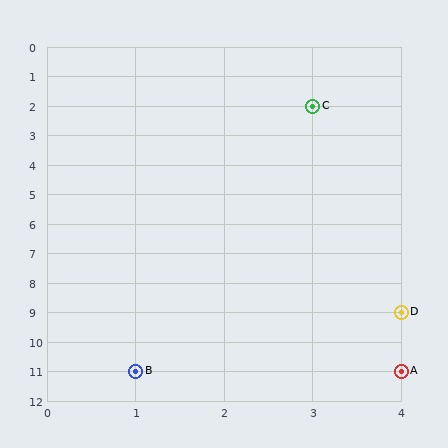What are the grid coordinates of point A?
Point A is at grid coordinates (4, 11).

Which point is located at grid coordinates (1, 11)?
Point B is at (1, 11).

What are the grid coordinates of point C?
Point C is at grid coordinates (3, 2).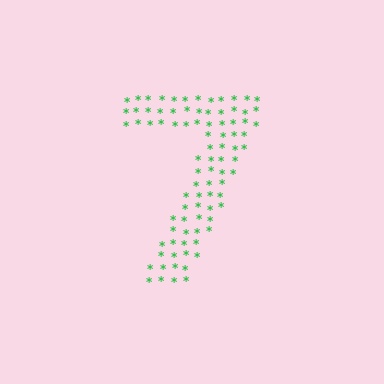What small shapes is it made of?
It is made of small asterisks.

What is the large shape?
The large shape is the digit 7.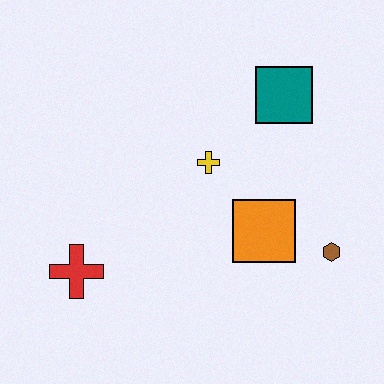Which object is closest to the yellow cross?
The orange square is closest to the yellow cross.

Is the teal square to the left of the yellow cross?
No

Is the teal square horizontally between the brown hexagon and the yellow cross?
Yes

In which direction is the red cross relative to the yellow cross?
The red cross is to the left of the yellow cross.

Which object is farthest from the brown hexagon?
The red cross is farthest from the brown hexagon.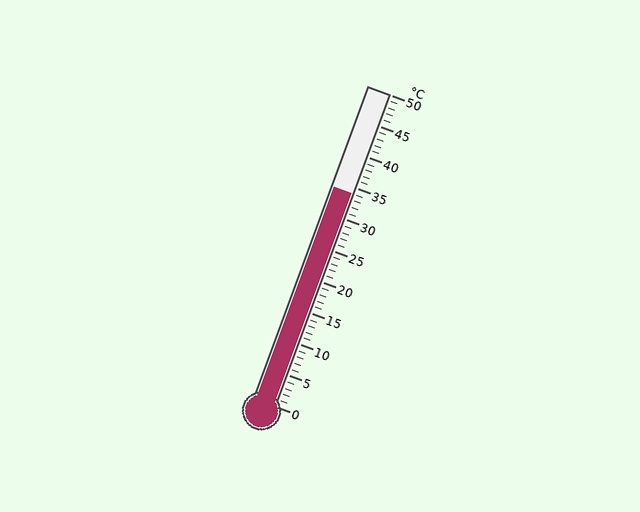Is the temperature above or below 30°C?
The temperature is above 30°C.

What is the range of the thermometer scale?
The thermometer scale ranges from 0°C to 50°C.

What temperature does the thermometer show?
The thermometer shows approximately 34°C.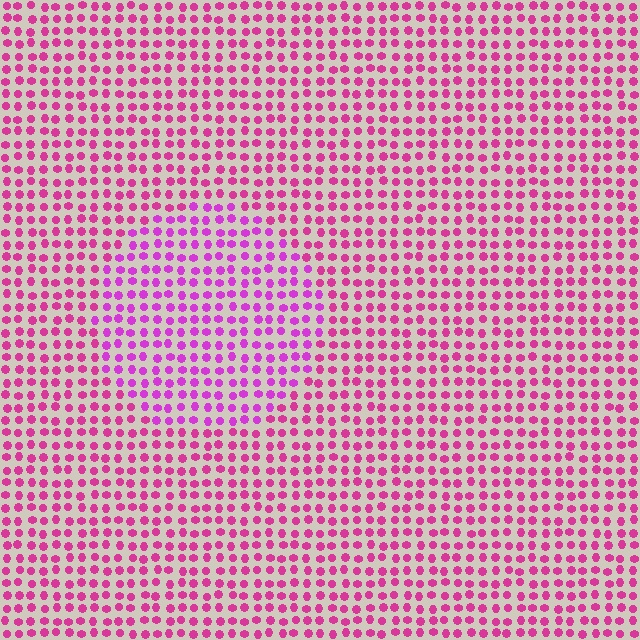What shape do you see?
I see a circle.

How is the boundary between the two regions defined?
The boundary is defined purely by a slight shift in hue (about 25 degrees). Spacing, size, and orientation are identical on both sides.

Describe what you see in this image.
The image is filled with small magenta elements in a uniform arrangement. A circle-shaped region is visible where the elements are tinted to a slightly different hue, forming a subtle color boundary.